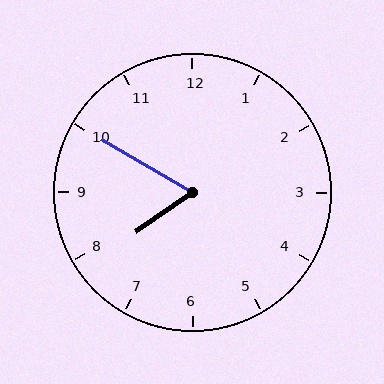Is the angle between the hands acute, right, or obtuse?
It is acute.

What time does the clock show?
7:50.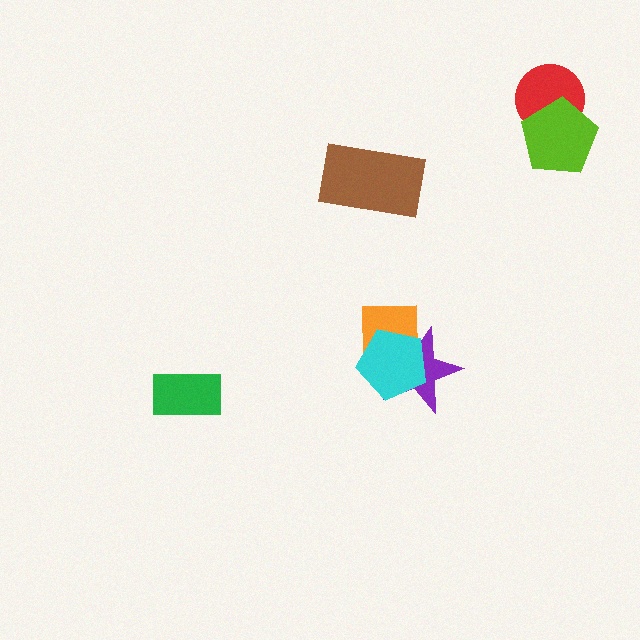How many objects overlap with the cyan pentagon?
2 objects overlap with the cyan pentagon.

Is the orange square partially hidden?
Yes, it is partially covered by another shape.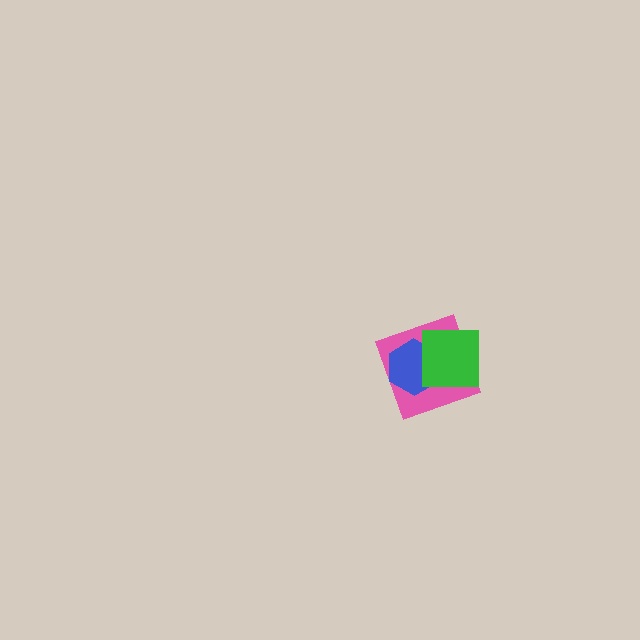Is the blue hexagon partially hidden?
Yes, it is partially covered by another shape.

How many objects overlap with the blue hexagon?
2 objects overlap with the blue hexagon.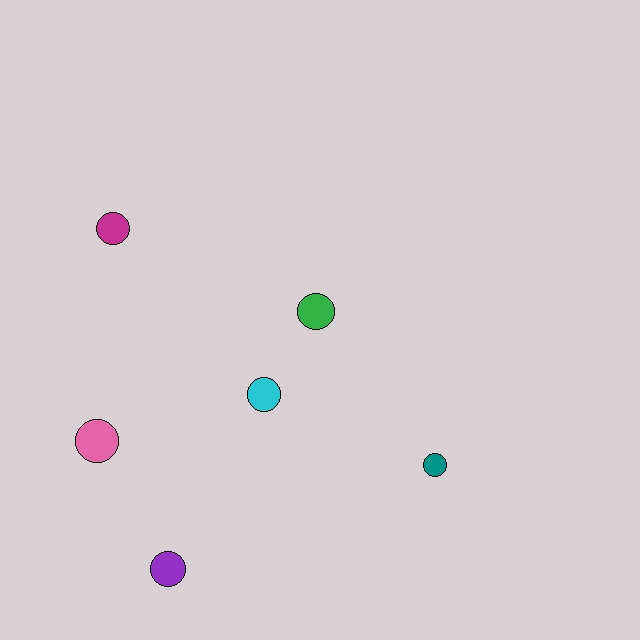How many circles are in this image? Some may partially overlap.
There are 6 circles.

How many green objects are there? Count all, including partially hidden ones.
There is 1 green object.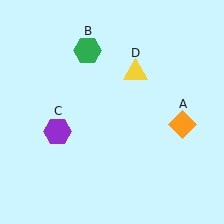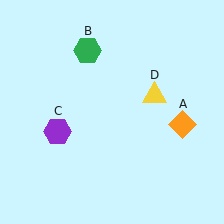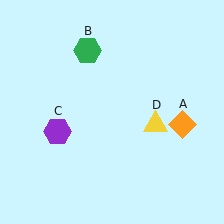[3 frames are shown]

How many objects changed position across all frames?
1 object changed position: yellow triangle (object D).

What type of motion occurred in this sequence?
The yellow triangle (object D) rotated clockwise around the center of the scene.